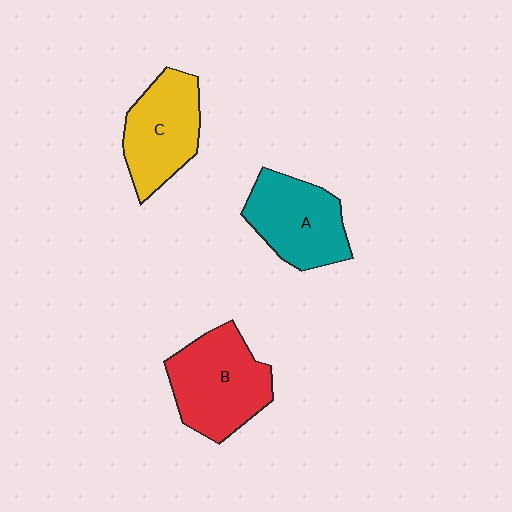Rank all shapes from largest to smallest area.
From largest to smallest: B (red), A (teal), C (yellow).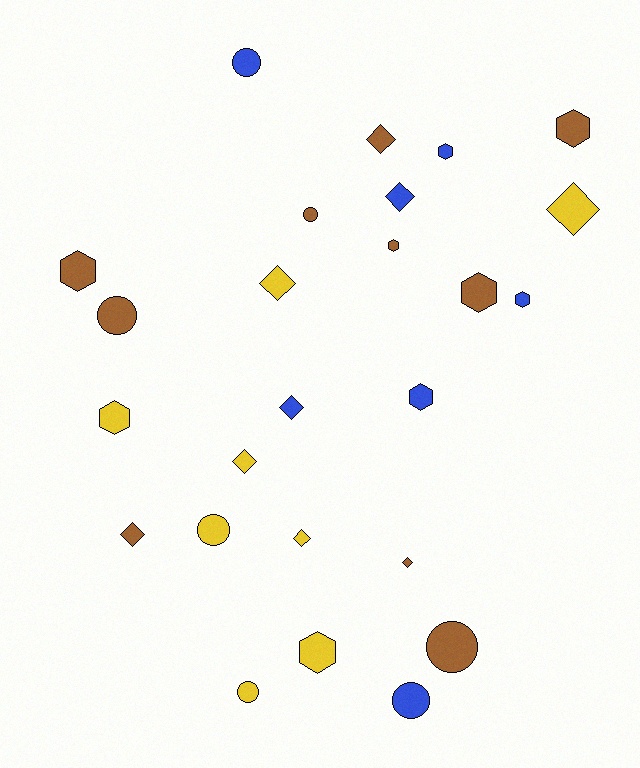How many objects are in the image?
There are 25 objects.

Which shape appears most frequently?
Hexagon, with 9 objects.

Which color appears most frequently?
Brown, with 10 objects.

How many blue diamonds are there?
There are 2 blue diamonds.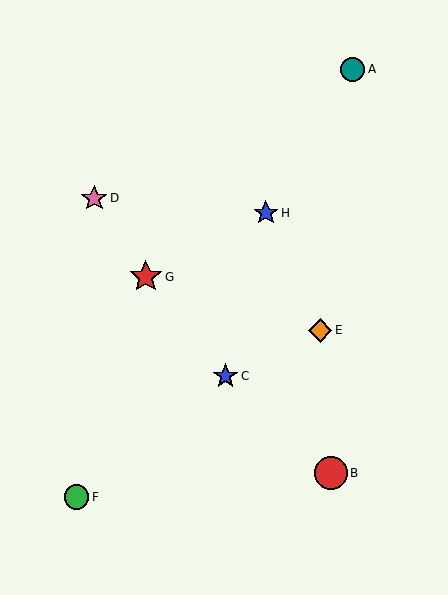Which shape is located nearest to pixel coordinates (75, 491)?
The green circle (labeled F) at (77, 497) is nearest to that location.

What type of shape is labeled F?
Shape F is a green circle.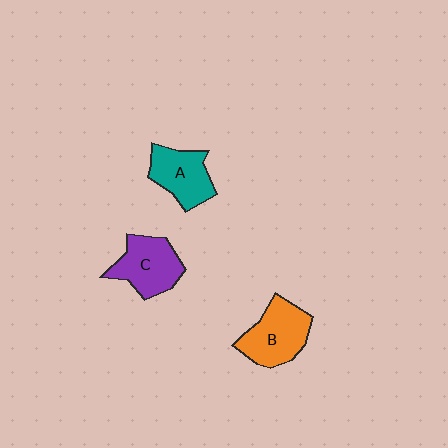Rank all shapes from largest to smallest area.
From largest to smallest: B (orange), C (purple), A (teal).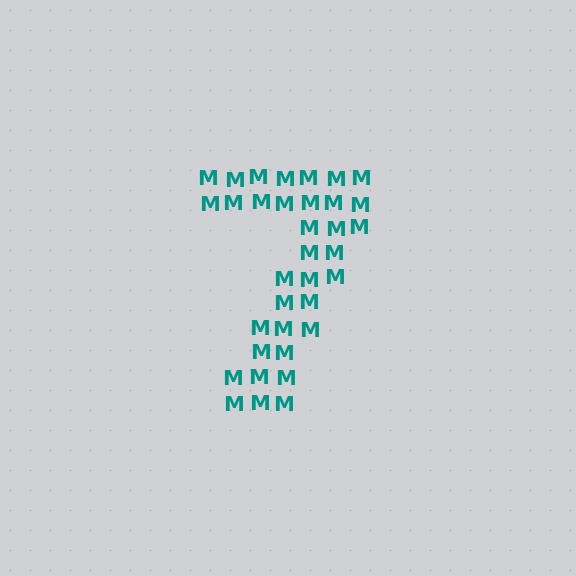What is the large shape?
The large shape is the digit 7.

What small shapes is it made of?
It is made of small letter M's.